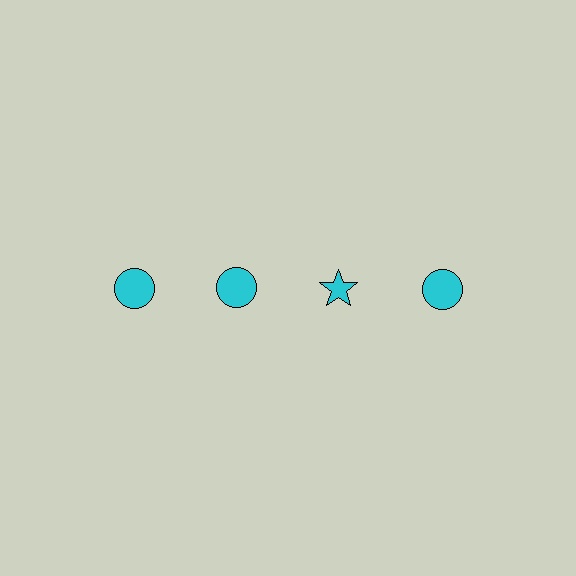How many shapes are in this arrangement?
There are 4 shapes arranged in a grid pattern.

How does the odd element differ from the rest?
It has a different shape: star instead of circle.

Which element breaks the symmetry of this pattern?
The cyan star in the top row, center column breaks the symmetry. All other shapes are cyan circles.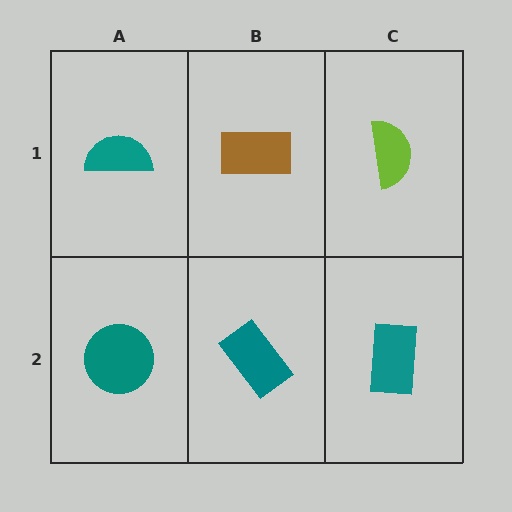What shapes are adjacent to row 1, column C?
A teal rectangle (row 2, column C), a brown rectangle (row 1, column B).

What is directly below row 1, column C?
A teal rectangle.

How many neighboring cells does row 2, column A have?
2.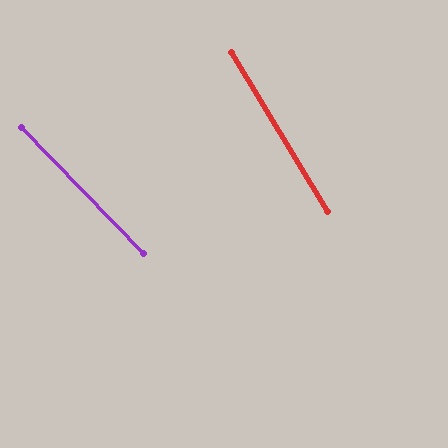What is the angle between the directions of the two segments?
Approximately 13 degrees.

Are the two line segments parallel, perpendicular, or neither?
Neither parallel nor perpendicular — they differ by about 13°.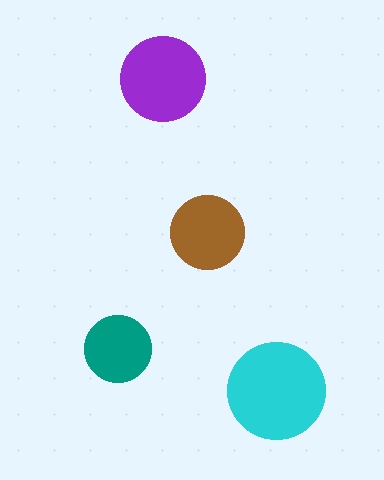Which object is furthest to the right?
The cyan circle is rightmost.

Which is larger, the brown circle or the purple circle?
The purple one.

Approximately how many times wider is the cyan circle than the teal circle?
About 1.5 times wider.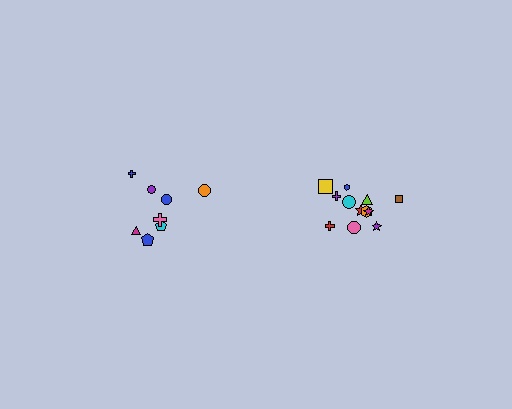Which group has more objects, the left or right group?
The right group.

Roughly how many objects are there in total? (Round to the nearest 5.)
Roughly 20 objects in total.